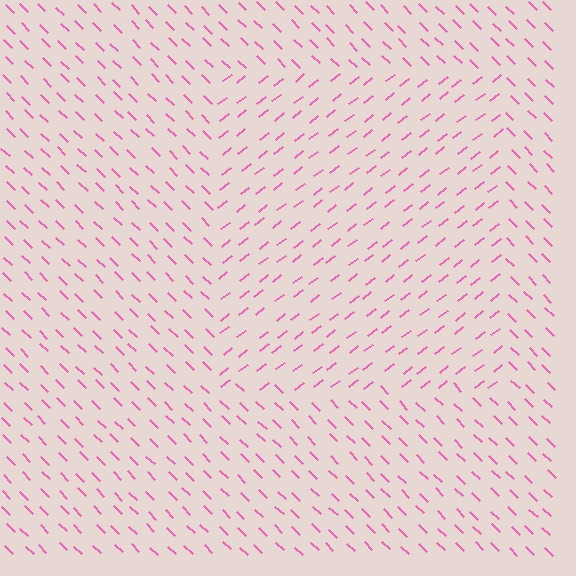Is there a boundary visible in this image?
Yes, there is a texture boundary formed by a change in line orientation.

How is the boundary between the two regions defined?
The boundary is defined purely by a change in line orientation (approximately 83 degrees difference). All lines are the same color and thickness.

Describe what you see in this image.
The image is filled with small pink line segments. A rectangle region in the image has lines oriented differently from the surrounding lines, creating a visible texture boundary.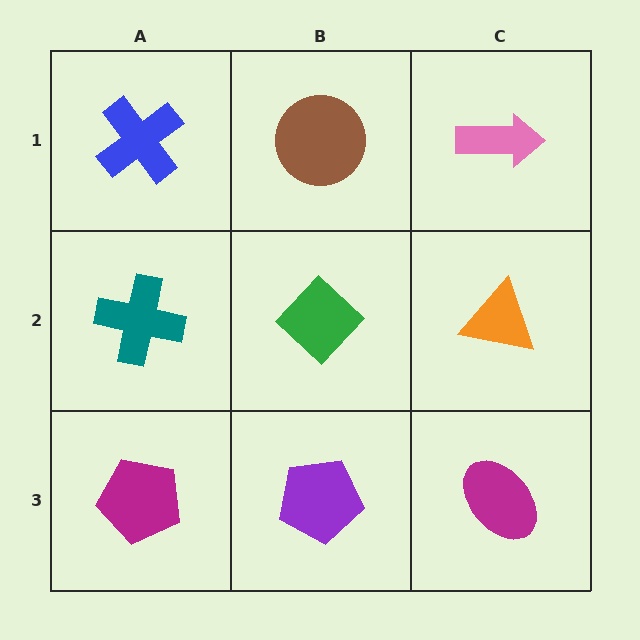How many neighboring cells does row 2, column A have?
3.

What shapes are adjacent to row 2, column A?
A blue cross (row 1, column A), a magenta pentagon (row 3, column A), a green diamond (row 2, column B).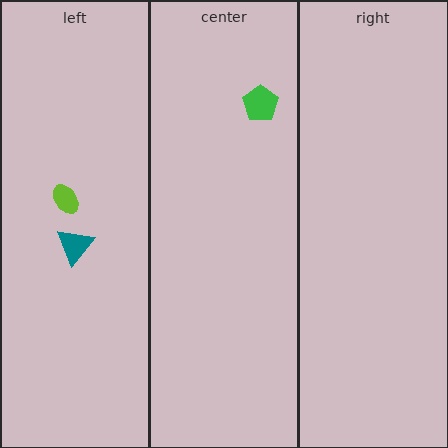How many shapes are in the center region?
1.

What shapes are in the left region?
The teal triangle, the lime ellipse.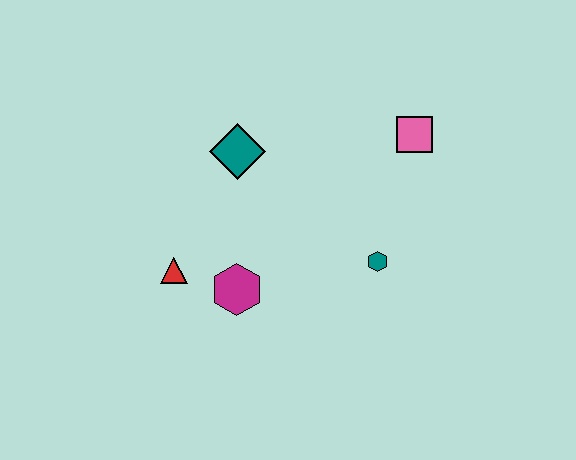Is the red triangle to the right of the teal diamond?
No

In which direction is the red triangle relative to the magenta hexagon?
The red triangle is to the left of the magenta hexagon.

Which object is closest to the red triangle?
The magenta hexagon is closest to the red triangle.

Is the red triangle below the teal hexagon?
Yes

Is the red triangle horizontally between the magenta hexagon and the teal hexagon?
No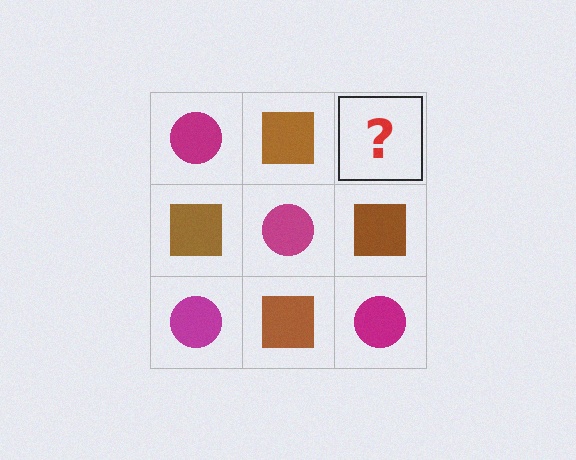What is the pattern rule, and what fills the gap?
The rule is that it alternates magenta circle and brown square in a checkerboard pattern. The gap should be filled with a magenta circle.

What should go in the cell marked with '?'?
The missing cell should contain a magenta circle.